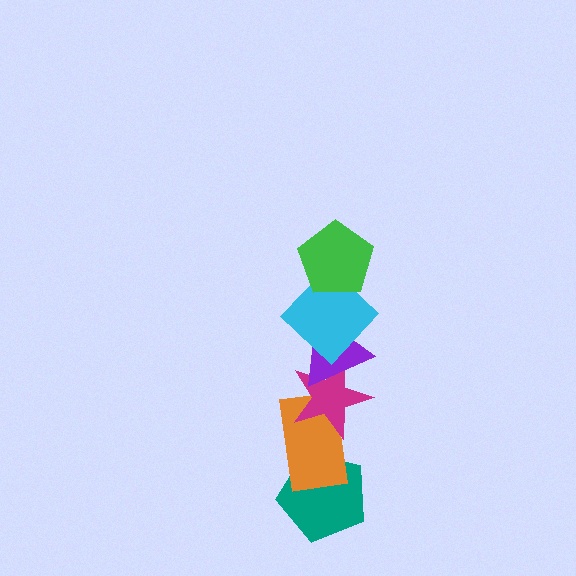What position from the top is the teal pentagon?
The teal pentagon is 6th from the top.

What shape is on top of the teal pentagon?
The orange rectangle is on top of the teal pentagon.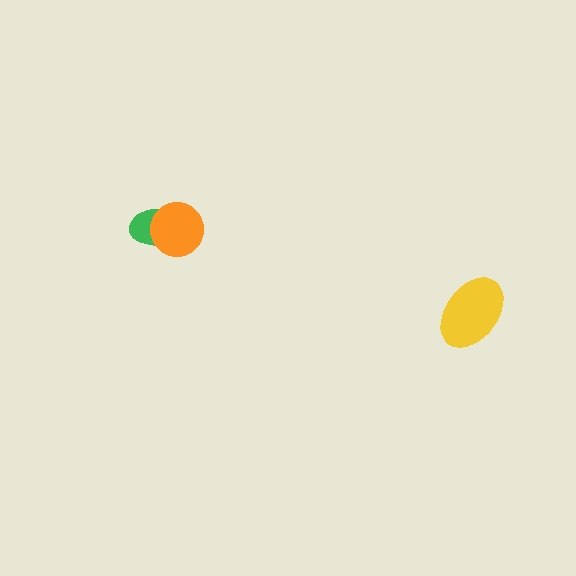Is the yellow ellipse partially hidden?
No, no other shape covers it.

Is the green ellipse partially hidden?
Yes, it is partially covered by another shape.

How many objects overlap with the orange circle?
1 object overlaps with the orange circle.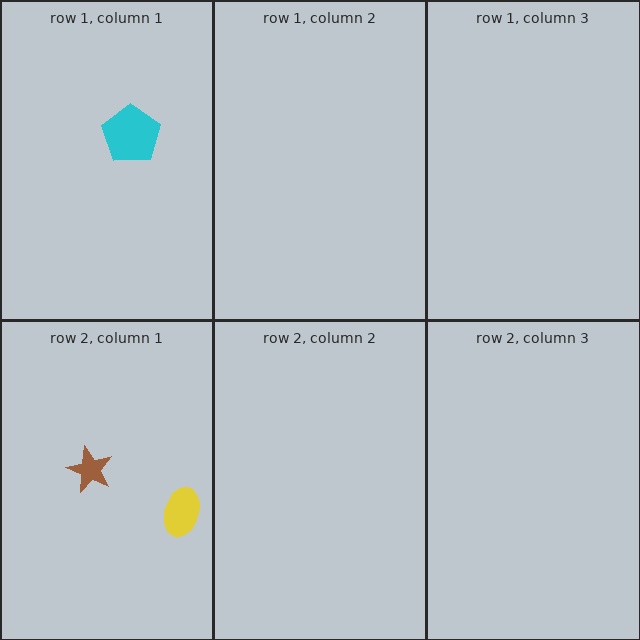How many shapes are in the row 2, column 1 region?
2.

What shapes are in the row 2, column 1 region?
The yellow ellipse, the brown star.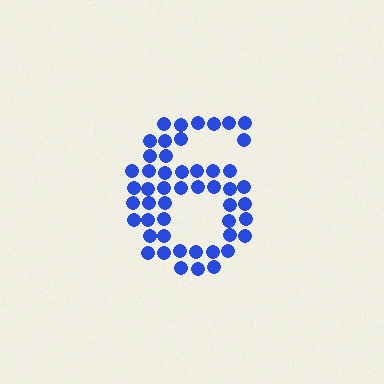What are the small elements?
The small elements are circles.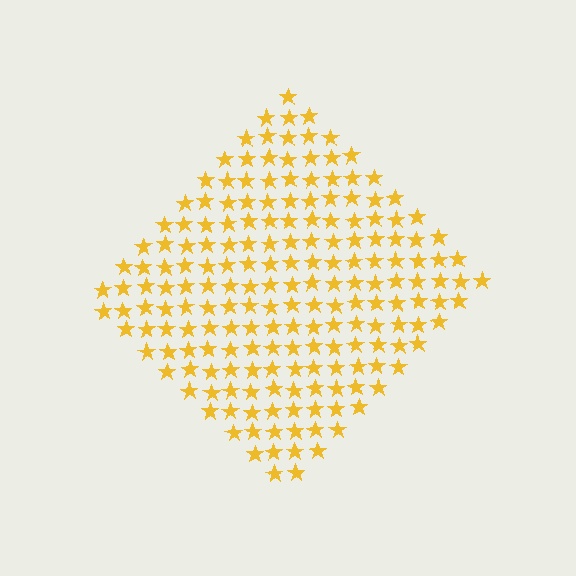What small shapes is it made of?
It is made of small stars.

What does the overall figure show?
The overall figure shows a diamond.